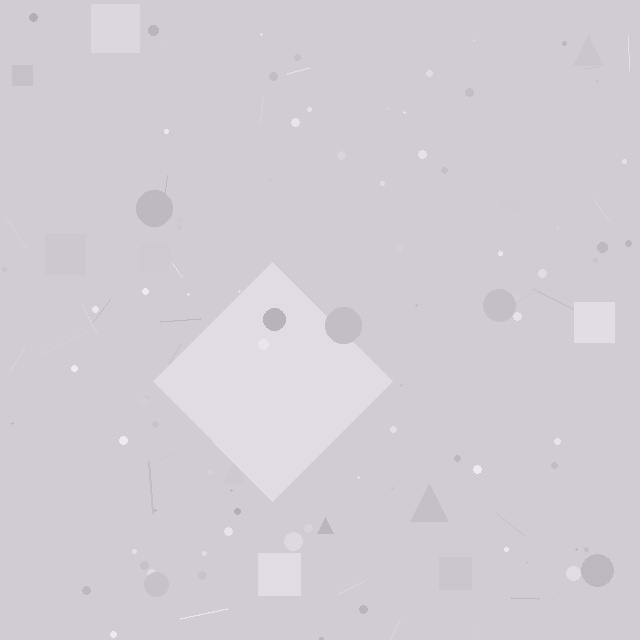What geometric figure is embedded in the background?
A diamond is embedded in the background.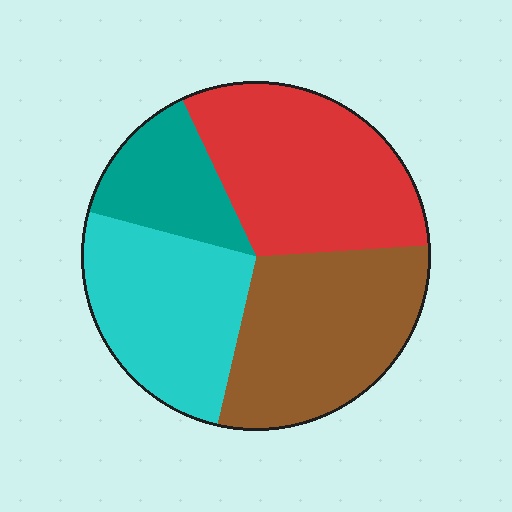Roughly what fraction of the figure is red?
Red takes up between a quarter and a half of the figure.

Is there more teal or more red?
Red.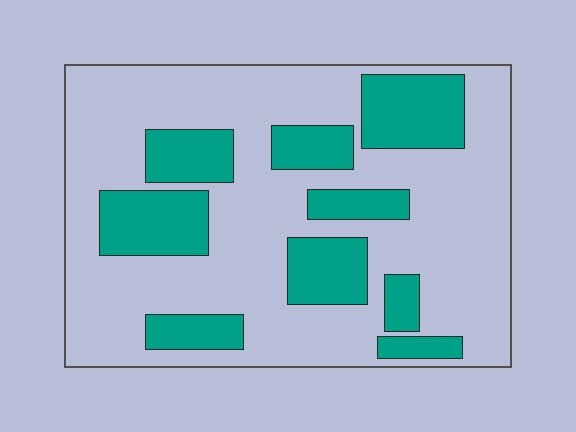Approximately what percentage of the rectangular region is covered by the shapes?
Approximately 30%.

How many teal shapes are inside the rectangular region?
9.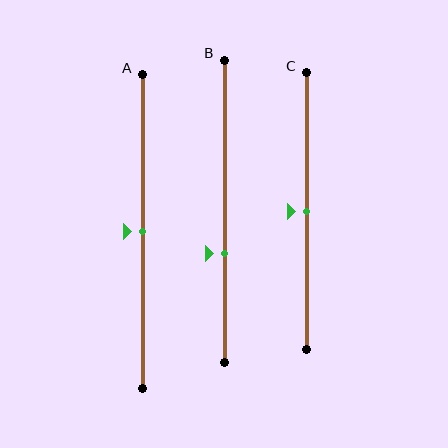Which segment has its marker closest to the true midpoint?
Segment A has its marker closest to the true midpoint.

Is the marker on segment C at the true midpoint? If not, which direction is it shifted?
Yes, the marker on segment C is at the true midpoint.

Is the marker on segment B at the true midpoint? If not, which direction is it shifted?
No, the marker on segment B is shifted downward by about 14% of the segment length.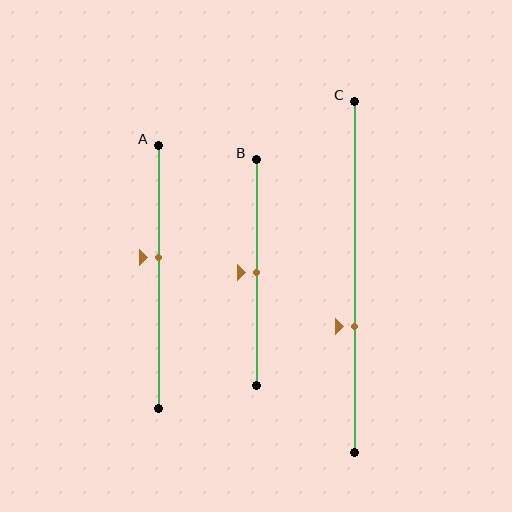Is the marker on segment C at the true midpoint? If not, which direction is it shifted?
No, the marker on segment C is shifted downward by about 14% of the segment length.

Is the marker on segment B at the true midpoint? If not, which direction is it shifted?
Yes, the marker on segment B is at the true midpoint.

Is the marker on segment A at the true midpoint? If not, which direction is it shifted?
No, the marker on segment A is shifted upward by about 8% of the segment length.